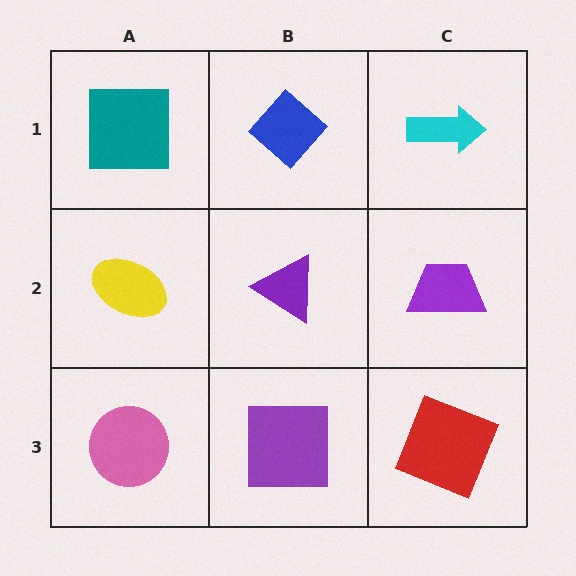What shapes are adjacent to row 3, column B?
A purple triangle (row 2, column B), a pink circle (row 3, column A), a red square (row 3, column C).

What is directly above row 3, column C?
A purple trapezoid.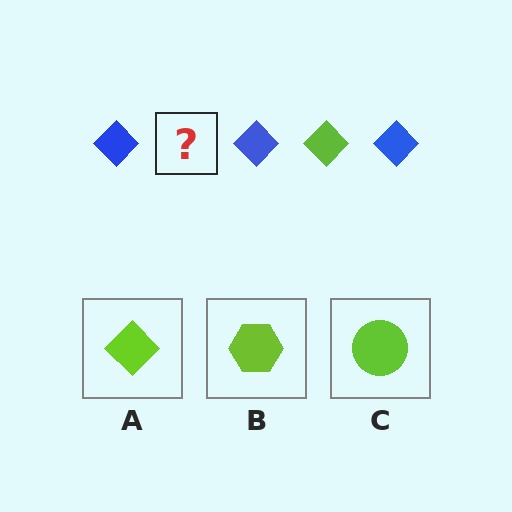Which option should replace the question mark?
Option A.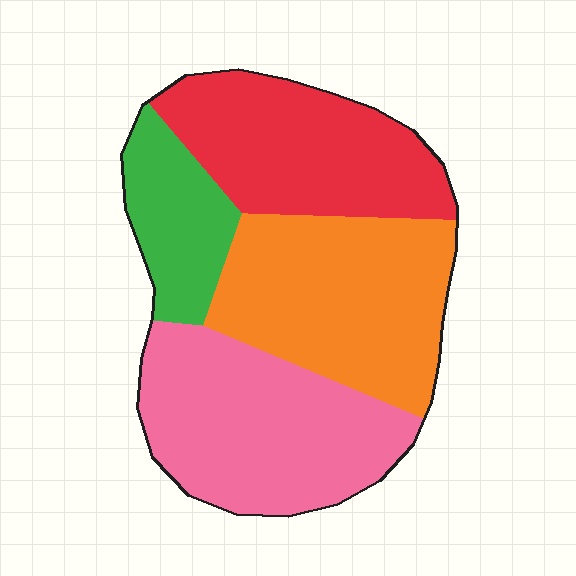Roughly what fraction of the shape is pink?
Pink covers 31% of the shape.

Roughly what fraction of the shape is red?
Red covers around 25% of the shape.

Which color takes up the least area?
Green, at roughly 15%.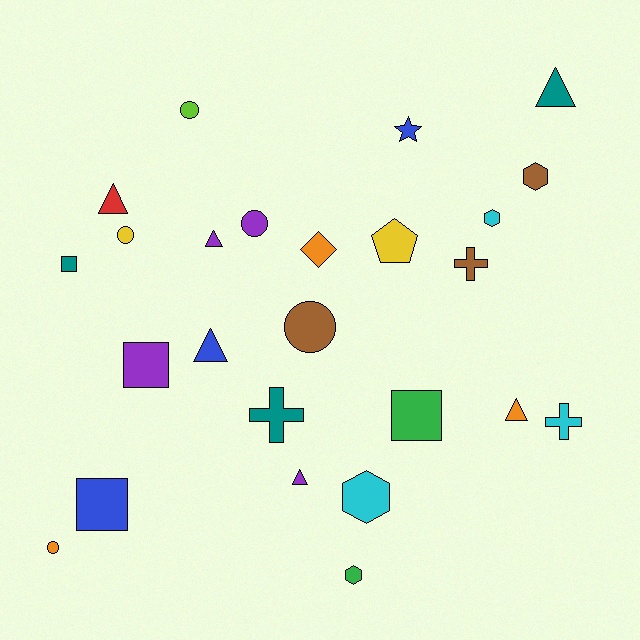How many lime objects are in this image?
There is 1 lime object.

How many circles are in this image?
There are 5 circles.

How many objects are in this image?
There are 25 objects.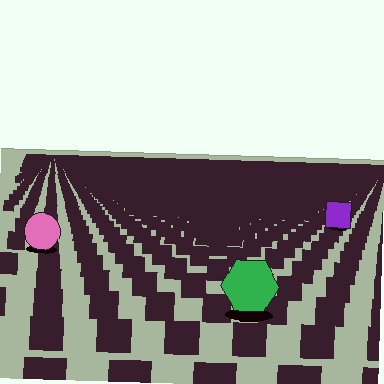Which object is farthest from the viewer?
The purple square is farthest from the viewer. It appears smaller and the ground texture around it is denser.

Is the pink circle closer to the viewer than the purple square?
Yes. The pink circle is closer — you can tell from the texture gradient: the ground texture is coarser near it.